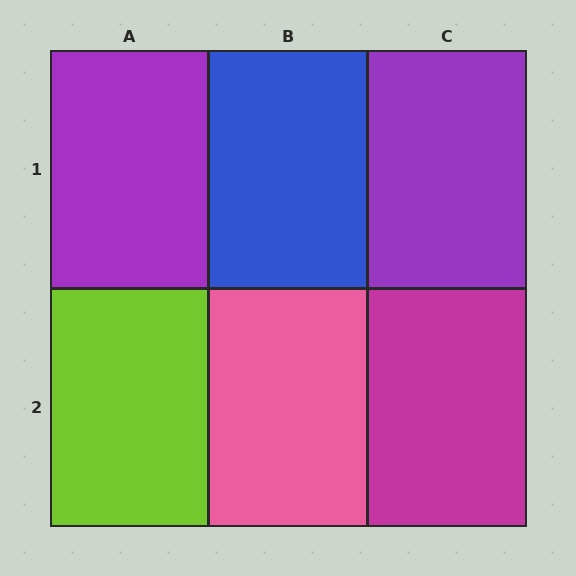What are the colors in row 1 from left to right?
Purple, blue, purple.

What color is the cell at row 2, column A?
Lime.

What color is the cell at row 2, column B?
Pink.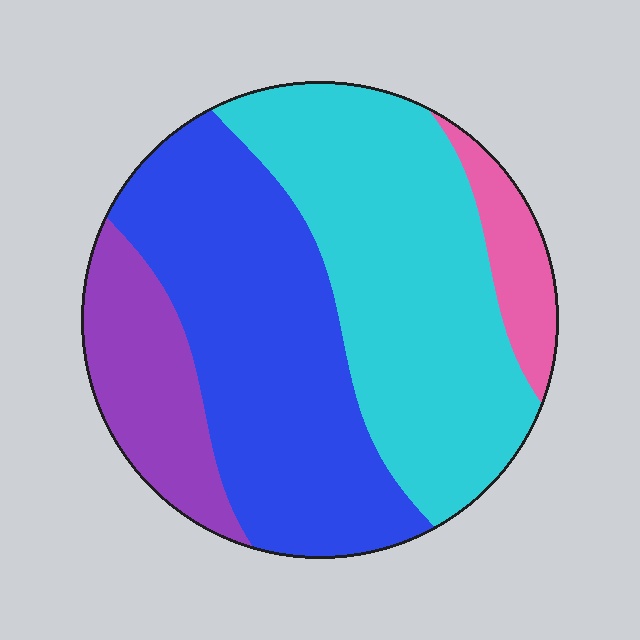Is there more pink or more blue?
Blue.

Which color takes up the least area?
Pink, at roughly 5%.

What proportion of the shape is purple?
Purple takes up about one eighth (1/8) of the shape.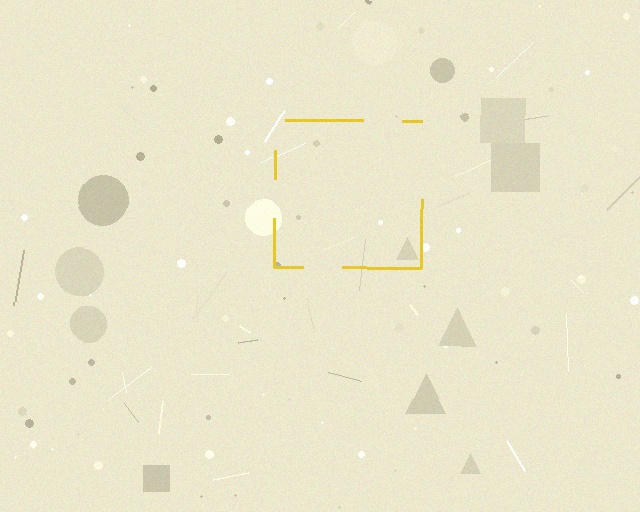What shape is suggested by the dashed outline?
The dashed outline suggests a square.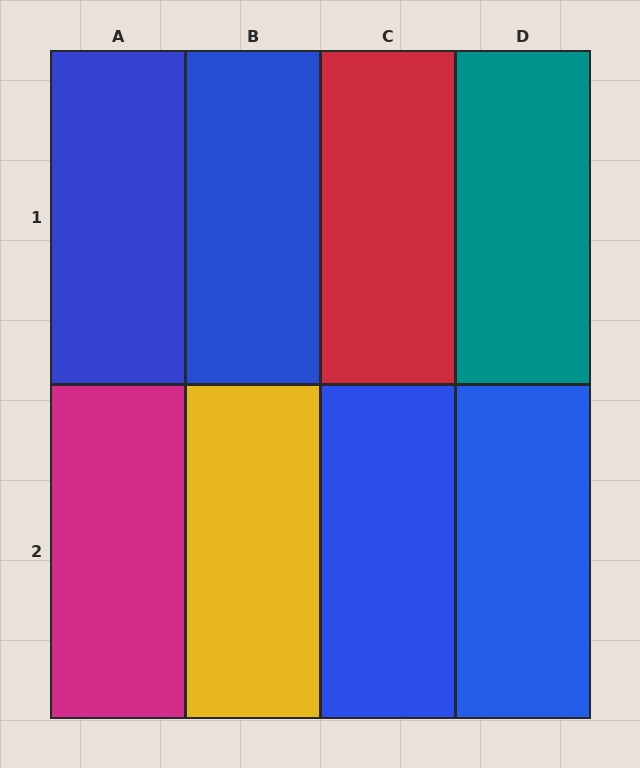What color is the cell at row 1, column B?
Blue.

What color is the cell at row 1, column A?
Blue.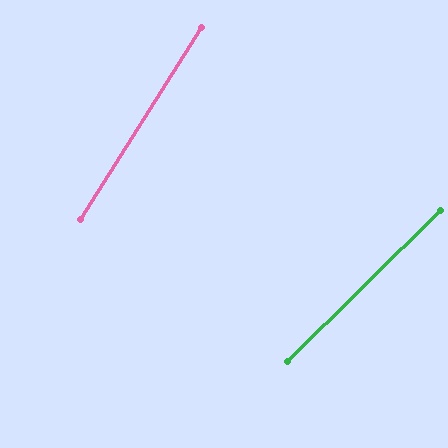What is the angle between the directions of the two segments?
Approximately 13 degrees.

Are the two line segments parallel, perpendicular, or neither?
Neither parallel nor perpendicular — they differ by about 13°.